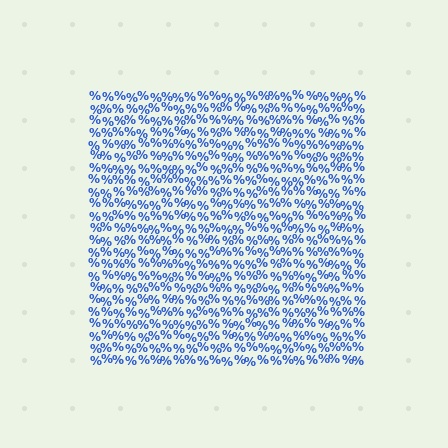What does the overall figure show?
The overall figure shows a square.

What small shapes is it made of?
It is made of small percent signs.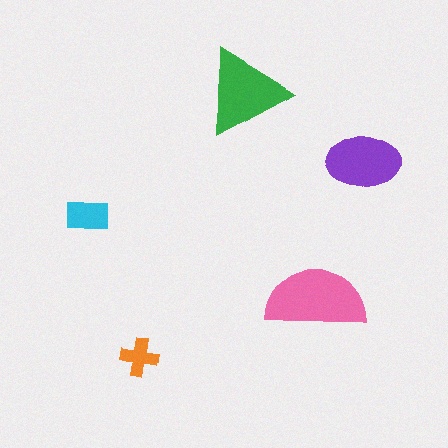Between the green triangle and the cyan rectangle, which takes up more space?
The green triangle.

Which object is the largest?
The pink semicircle.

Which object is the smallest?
The orange cross.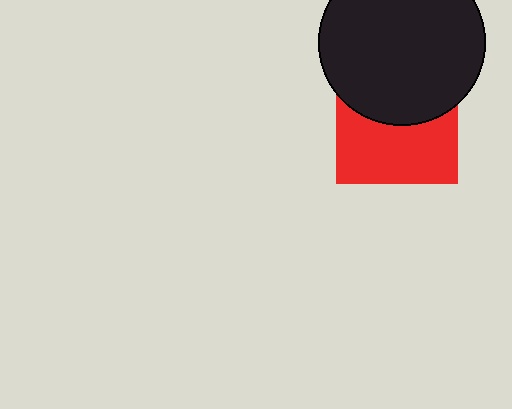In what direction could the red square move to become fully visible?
The red square could move down. That would shift it out from behind the black circle entirely.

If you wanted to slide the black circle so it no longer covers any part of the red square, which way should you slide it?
Slide it up — that is the most direct way to separate the two shapes.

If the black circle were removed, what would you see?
You would see the complete red square.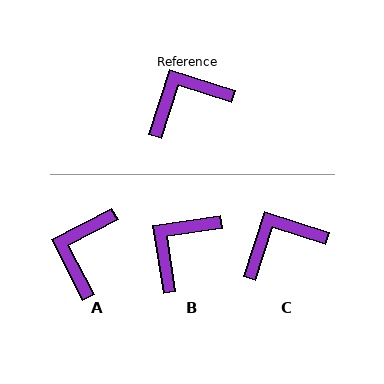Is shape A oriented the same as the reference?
No, it is off by about 45 degrees.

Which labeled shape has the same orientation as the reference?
C.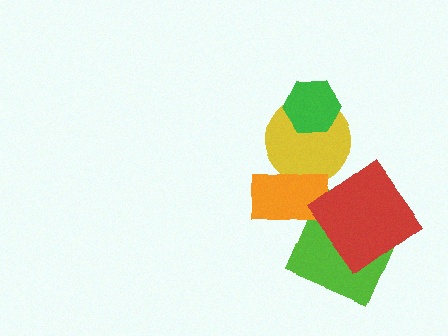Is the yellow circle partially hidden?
Yes, it is partially covered by another shape.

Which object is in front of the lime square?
The red diamond is in front of the lime square.